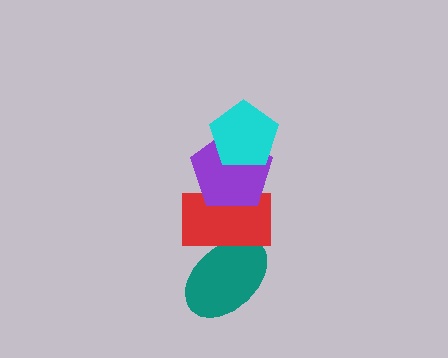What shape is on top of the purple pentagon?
The cyan pentagon is on top of the purple pentagon.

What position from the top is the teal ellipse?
The teal ellipse is 4th from the top.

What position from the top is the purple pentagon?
The purple pentagon is 2nd from the top.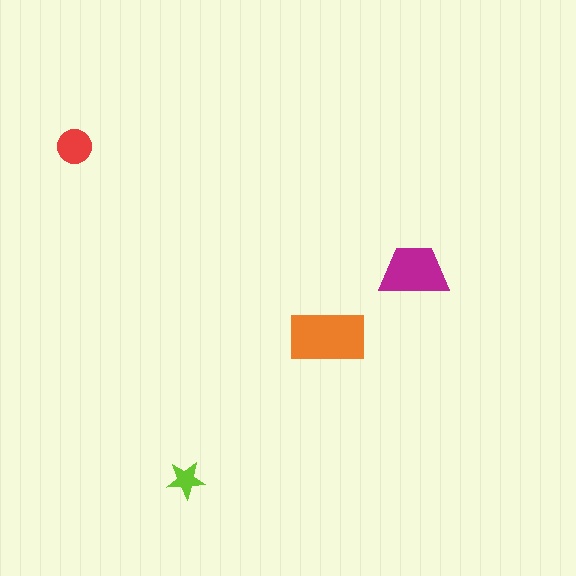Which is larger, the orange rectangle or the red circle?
The orange rectangle.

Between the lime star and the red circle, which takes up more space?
The red circle.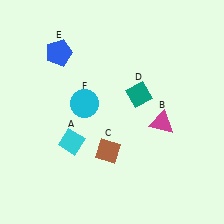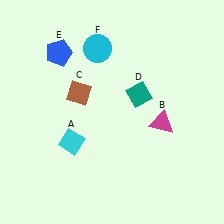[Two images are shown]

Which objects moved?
The objects that moved are: the brown diamond (C), the cyan circle (F).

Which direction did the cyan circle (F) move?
The cyan circle (F) moved up.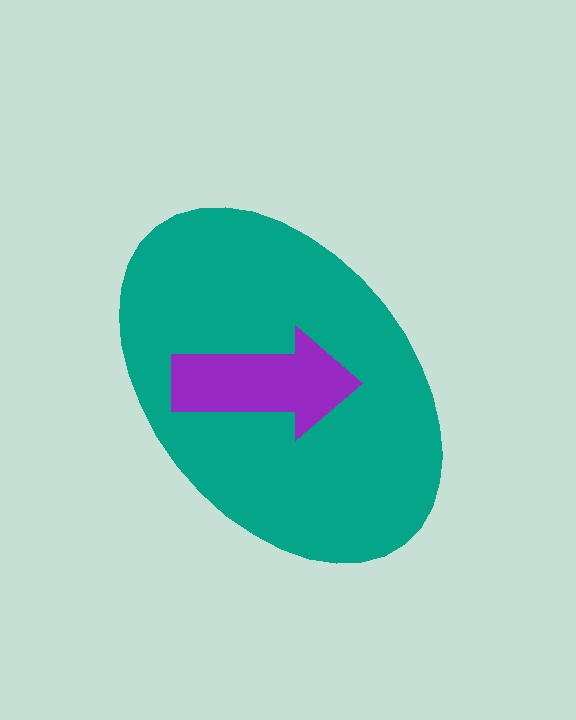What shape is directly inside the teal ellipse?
The purple arrow.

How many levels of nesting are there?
2.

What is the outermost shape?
The teal ellipse.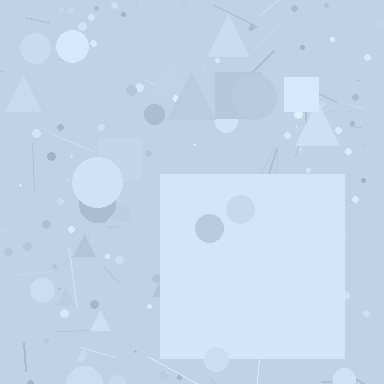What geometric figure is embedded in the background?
A square is embedded in the background.